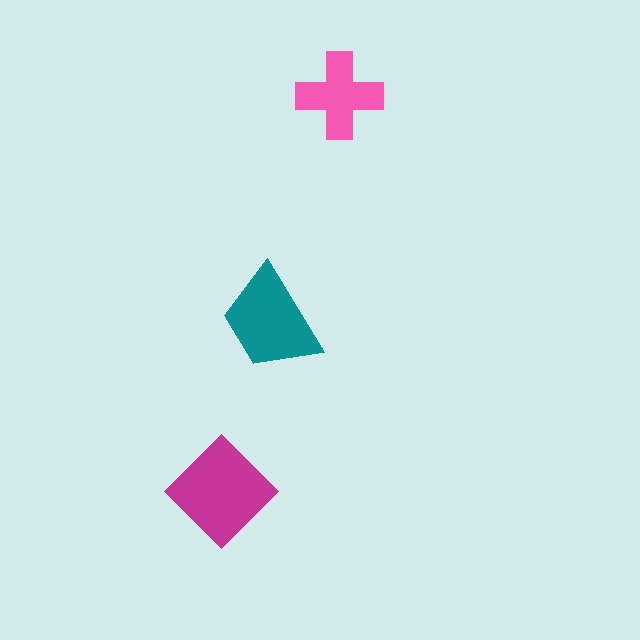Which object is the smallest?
The pink cross.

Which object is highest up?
The pink cross is topmost.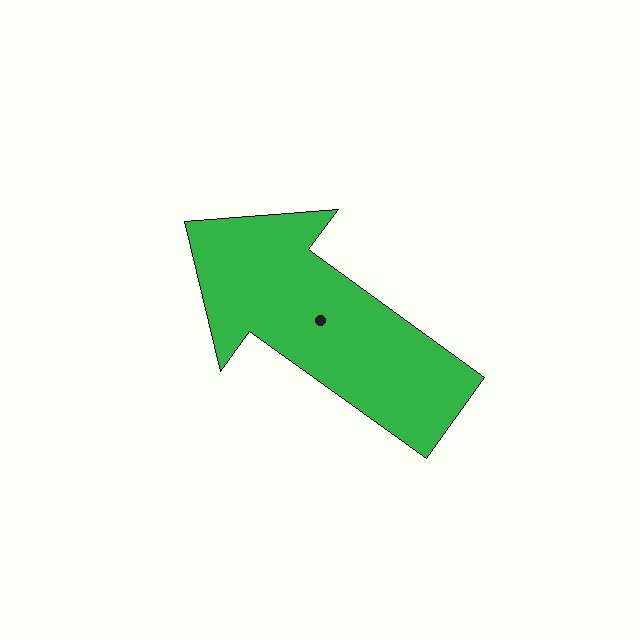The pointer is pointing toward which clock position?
Roughly 10 o'clock.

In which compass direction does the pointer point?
Northwest.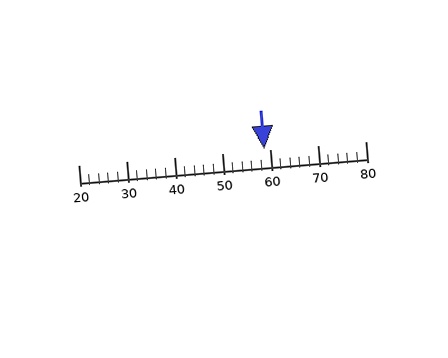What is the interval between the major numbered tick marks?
The major tick marks are spaced 10 units apart.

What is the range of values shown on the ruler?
The ruler shows values from 20 to 80.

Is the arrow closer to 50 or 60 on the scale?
The arrow is closer to 60.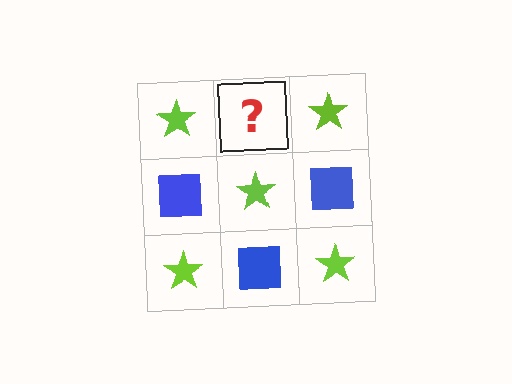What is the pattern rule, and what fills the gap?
The rule is that it alternates lime star and blue square in a checkerboard pattern. The gap should be filled with a blue square.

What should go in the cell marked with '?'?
The missing cell should contain a blue square.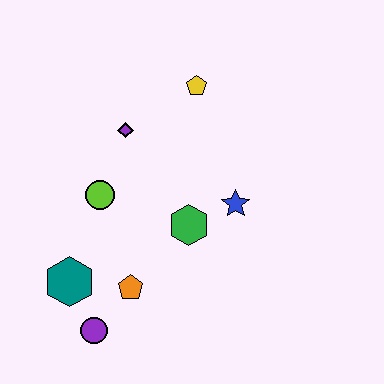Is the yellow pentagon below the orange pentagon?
No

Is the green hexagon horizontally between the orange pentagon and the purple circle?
No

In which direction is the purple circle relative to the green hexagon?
The purple circle is below the green hexagon.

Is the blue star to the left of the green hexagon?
No